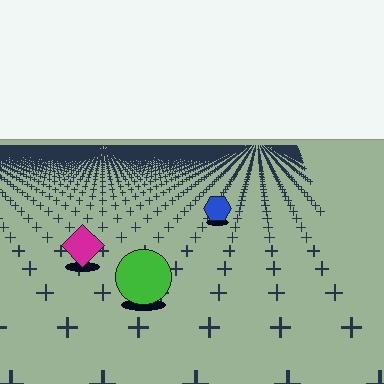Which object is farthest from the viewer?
The blue hexagon is farthest from the viewer. It appears smaller and the ground texture around it is denser.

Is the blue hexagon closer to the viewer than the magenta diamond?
No. The magenta diamond is closer — you can tell from the texture gradient: the ground texture is coarser near it.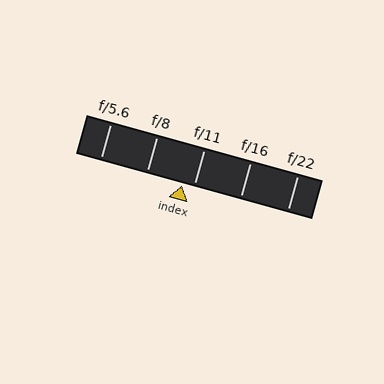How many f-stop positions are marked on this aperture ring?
There are 5 f-stop positions marked.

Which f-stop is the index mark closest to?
The index mark is closest to f/11.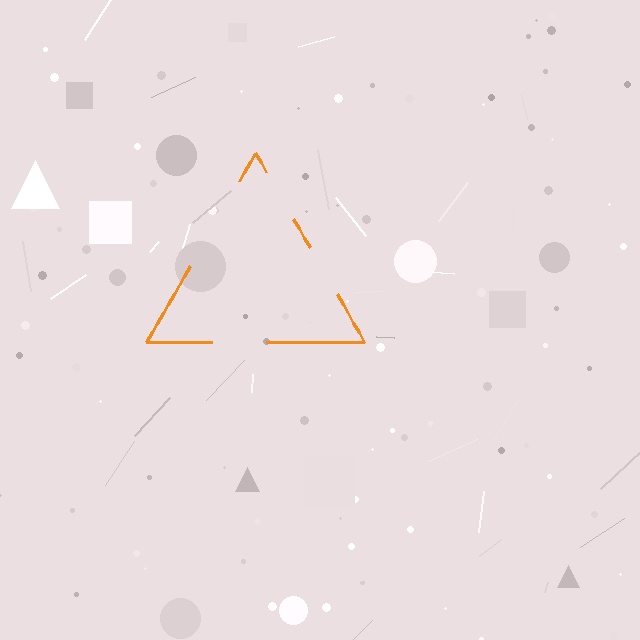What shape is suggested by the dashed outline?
The dashed outline suggests a triangle.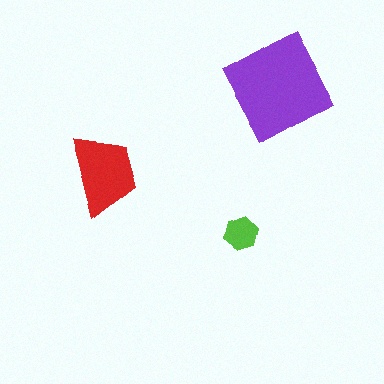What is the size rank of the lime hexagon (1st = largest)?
3rd.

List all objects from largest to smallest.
The purple diamond, the red trapezoid, the lime hexagon.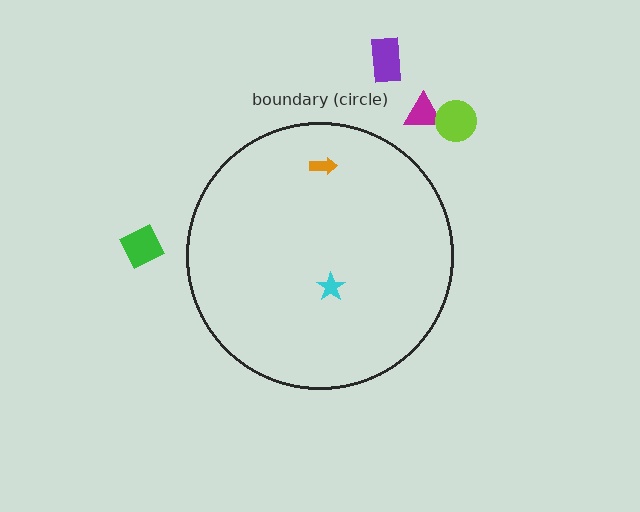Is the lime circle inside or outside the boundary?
Outside.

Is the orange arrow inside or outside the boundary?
Inside.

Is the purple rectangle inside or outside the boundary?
Outside.